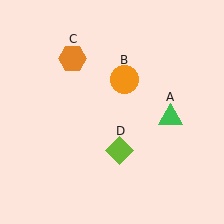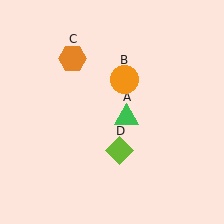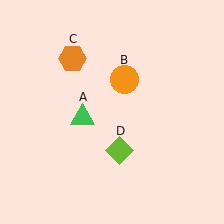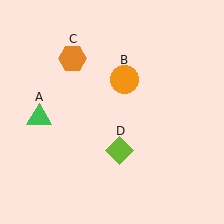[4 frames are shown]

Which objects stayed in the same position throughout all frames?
Orange circle (object B) and orange hexagon (object C) and lime diamond (object D) remained stationary.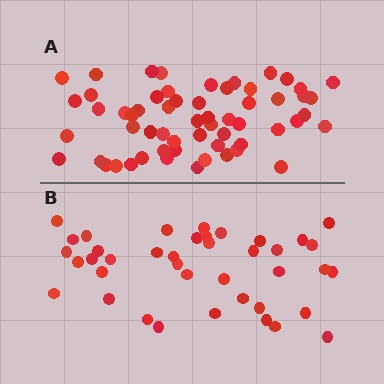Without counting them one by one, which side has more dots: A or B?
Region A (the top region) has more dots.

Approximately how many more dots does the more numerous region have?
Region A has approximately 20 more dots than region B.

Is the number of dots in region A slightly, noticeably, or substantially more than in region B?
Region A has substantially more. The ratio is roughly 1.5 to 1.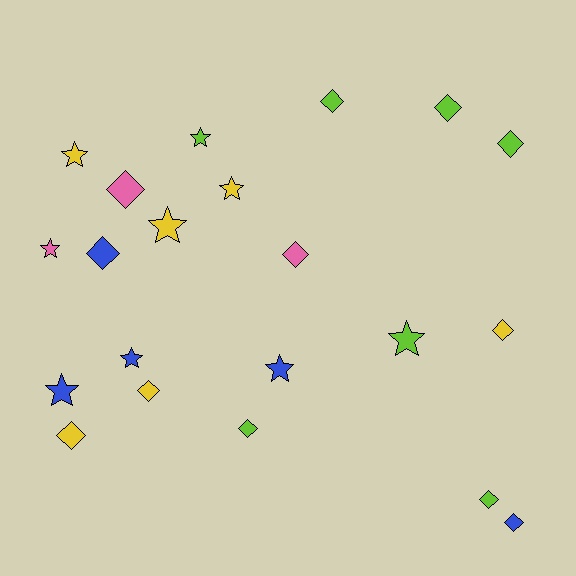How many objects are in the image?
There are 21 objects.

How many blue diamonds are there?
There are 2 blue diamonds.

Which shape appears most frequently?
Diamond, with 12 objects.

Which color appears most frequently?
Lime, with 7 objects.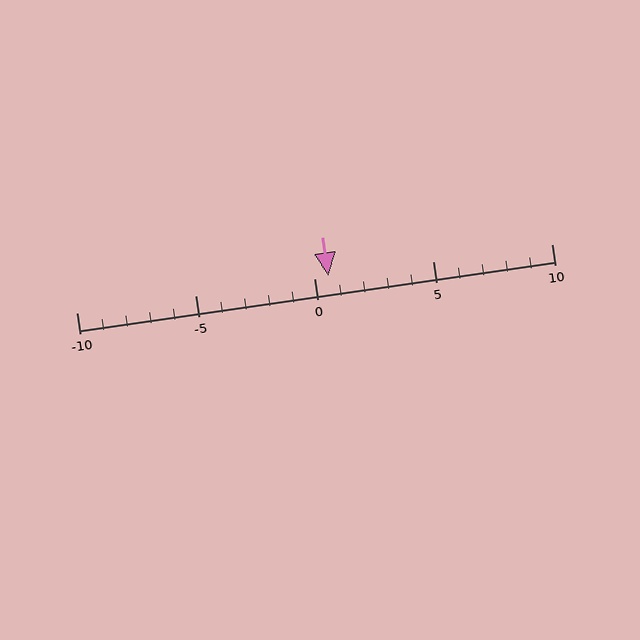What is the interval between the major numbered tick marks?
The major tick marks are spaced 5 units apart.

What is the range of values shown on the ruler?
The ruler shows values from -10 to 10.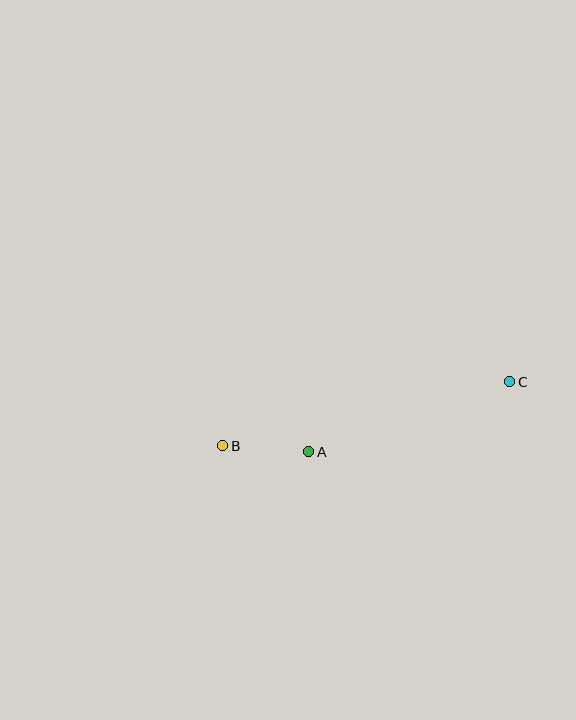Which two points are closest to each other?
Points A and B are closest to each other.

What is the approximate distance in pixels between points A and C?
The distance between A and C is approximately 213 pixels.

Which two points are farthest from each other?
Points B and C are farthest from each other.